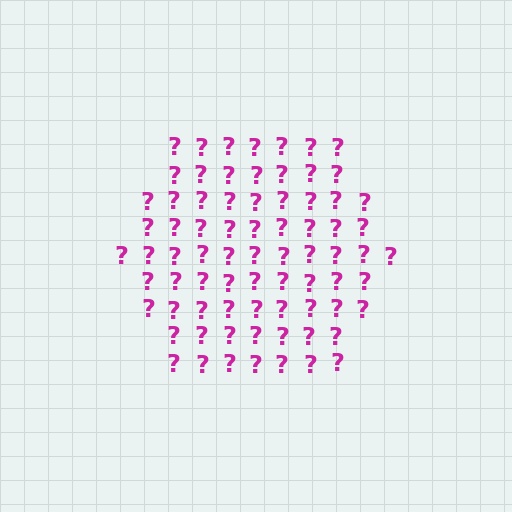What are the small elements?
The small elements are question marks.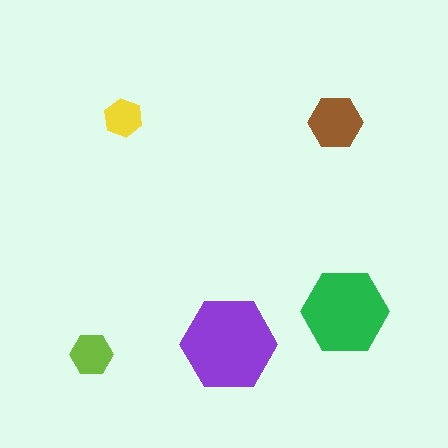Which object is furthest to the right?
The green hexagon is rightmost.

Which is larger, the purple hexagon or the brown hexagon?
The purple one.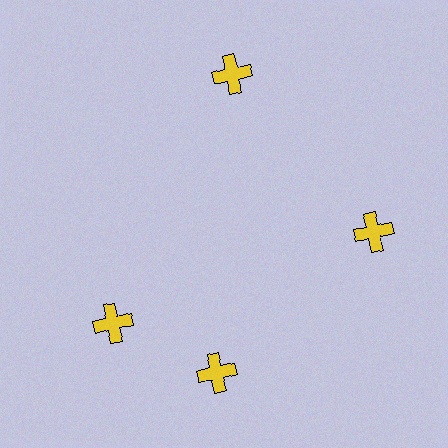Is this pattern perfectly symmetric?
No. The 4 yellow crosses are arranged in a ring, but one element near the 9 o'clock position is rotated out of alignment along the ring, breaking the 4-fold rotational symmetry.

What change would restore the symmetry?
The symmetry would be restored by rotating it back into even spacing with its neighbors so that all 4 crosses sit at equal angles and equal distance from the center.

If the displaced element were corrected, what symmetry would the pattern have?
It would have 4-fold rotational symmetry — the pattern would map onto itself every 90 degrees.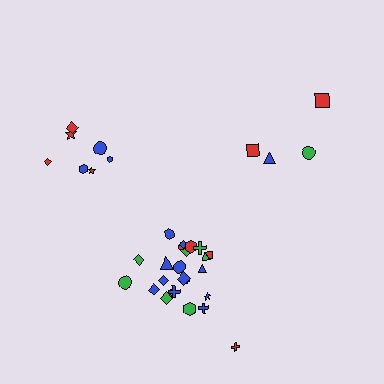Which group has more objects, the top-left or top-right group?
The top-left group.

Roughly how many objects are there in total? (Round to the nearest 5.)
Roughly 35 objects in total.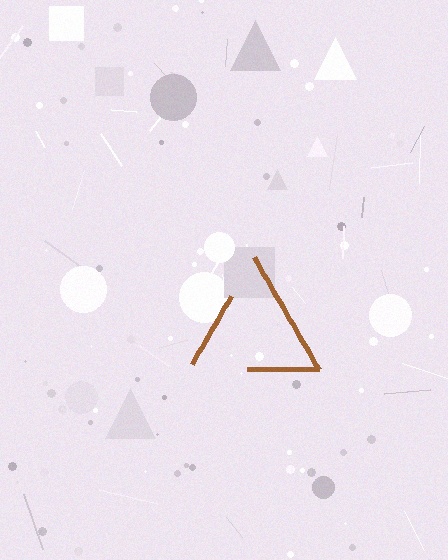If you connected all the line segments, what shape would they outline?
They would outline a triangle.